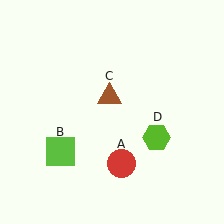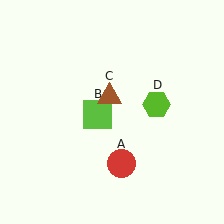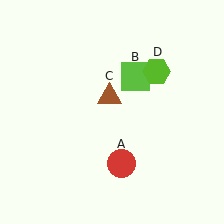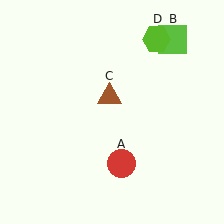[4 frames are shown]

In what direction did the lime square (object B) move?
The lime square (object B) moved up and to the right.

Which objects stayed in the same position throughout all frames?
Red circle (object A) and brown triangle (object C) remained stationary.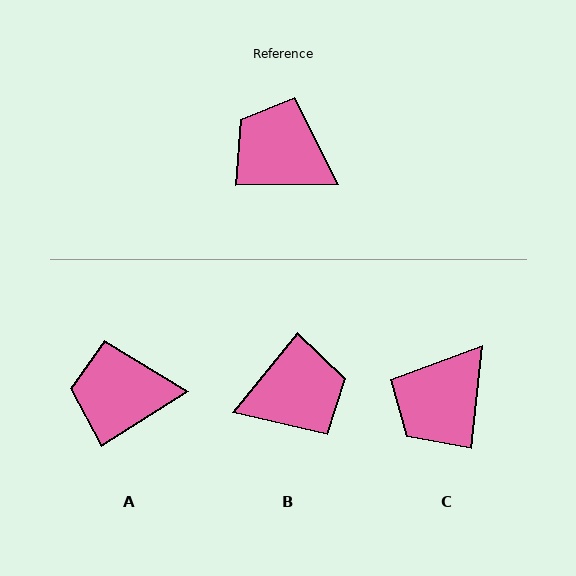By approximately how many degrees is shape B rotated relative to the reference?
Approximately 130 degrees clockwise.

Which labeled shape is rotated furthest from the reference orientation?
B, about 130 degrees away.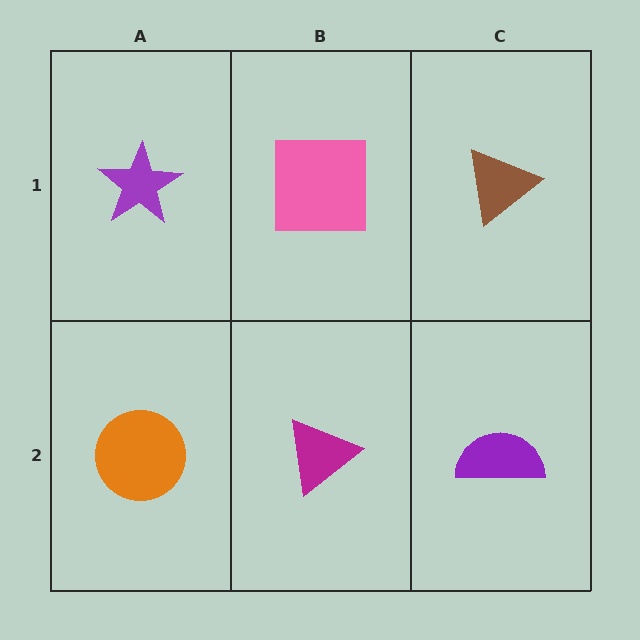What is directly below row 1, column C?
A purple semicircle.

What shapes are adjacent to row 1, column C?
A purple semicircle (row 2, column C), a pink square (row 1, column B).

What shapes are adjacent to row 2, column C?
A brown triangle (row 1, column C), a magenta triangle (row 2, column B).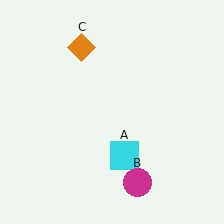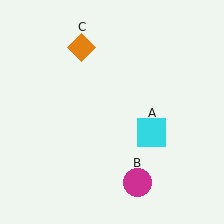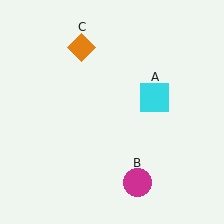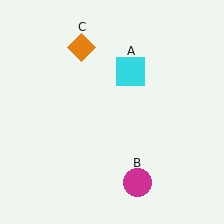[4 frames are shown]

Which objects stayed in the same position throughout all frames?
Magenta circle (object B) and orange diamond (object C) remained stationary.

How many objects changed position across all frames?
1 object changed position: cyan square (object A).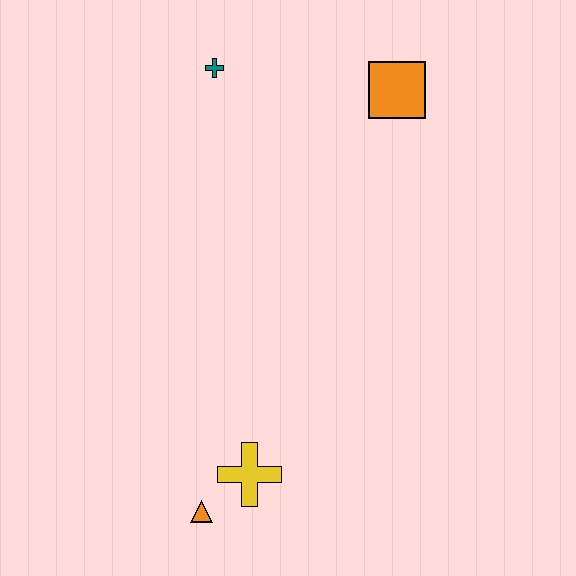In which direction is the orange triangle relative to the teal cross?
The orange triangle is below the teal cross.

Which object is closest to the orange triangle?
The yellow cross is closest to the orange triangle.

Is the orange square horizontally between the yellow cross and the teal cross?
No